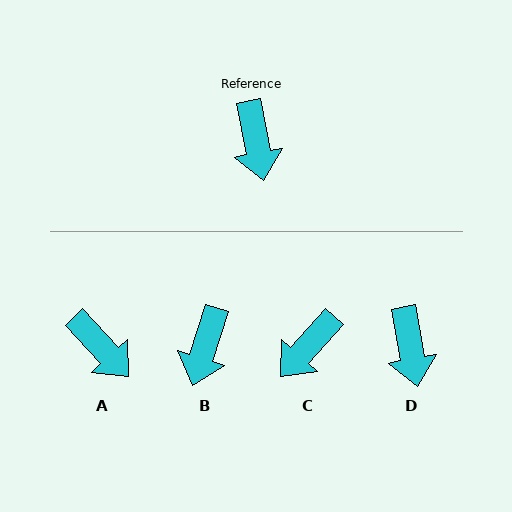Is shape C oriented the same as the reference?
No, it is off by about 53 degrees.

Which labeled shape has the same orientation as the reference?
D.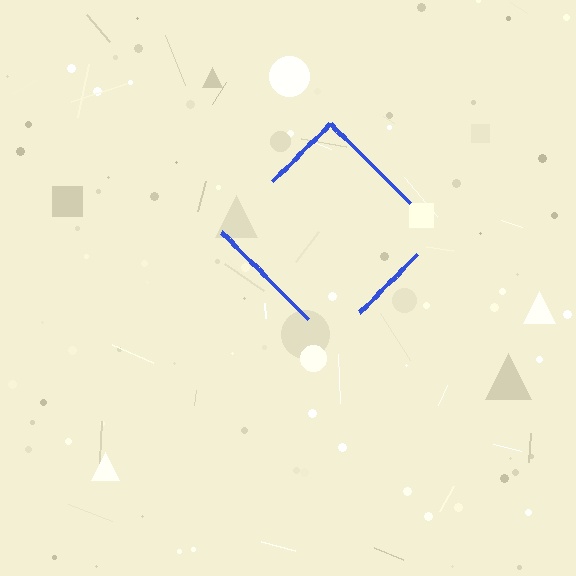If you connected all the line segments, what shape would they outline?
They would outline a diamond.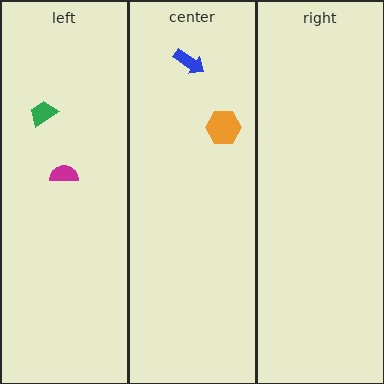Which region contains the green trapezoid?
The left region.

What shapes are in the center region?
The orange hexagon, the blue arrow.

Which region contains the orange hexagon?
The center region.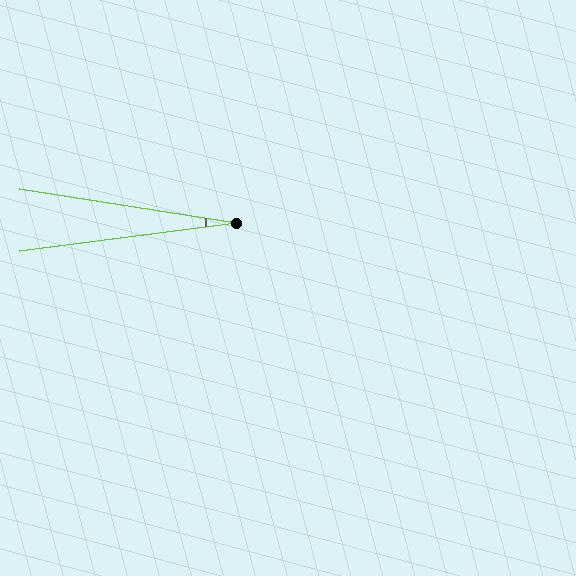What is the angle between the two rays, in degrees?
Approximately 16 degrees.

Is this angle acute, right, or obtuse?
It is acute.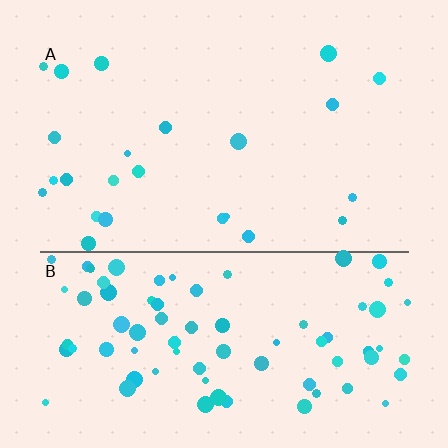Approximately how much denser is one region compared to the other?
Approximately 3.4× — region B over region A.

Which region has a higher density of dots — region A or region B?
B (the bottom).